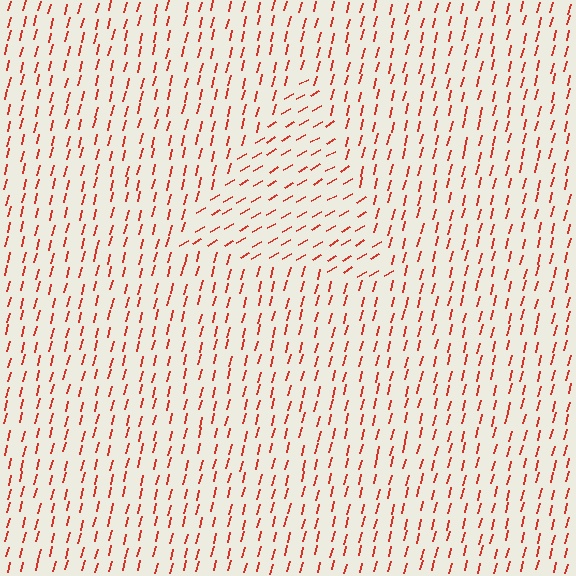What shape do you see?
I see a triangle.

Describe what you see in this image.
The image is filled with small red line segments. A triangle region in the image has lines oriented differently from the surrounding lines, creating a visible texture boundary.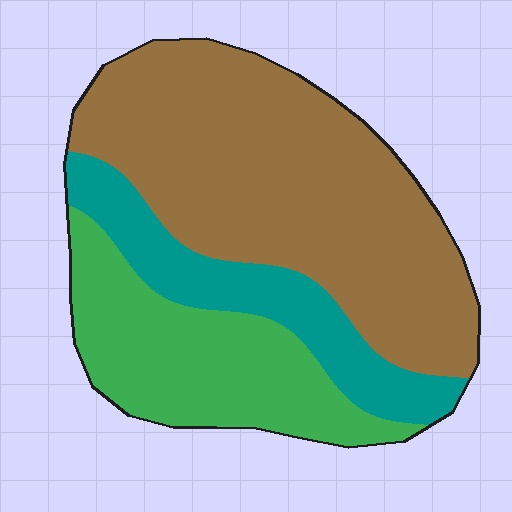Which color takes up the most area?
Brown, at roughly 55%.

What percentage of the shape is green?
Green takes up about one quarter (1/4) of the shape.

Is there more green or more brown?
Brown.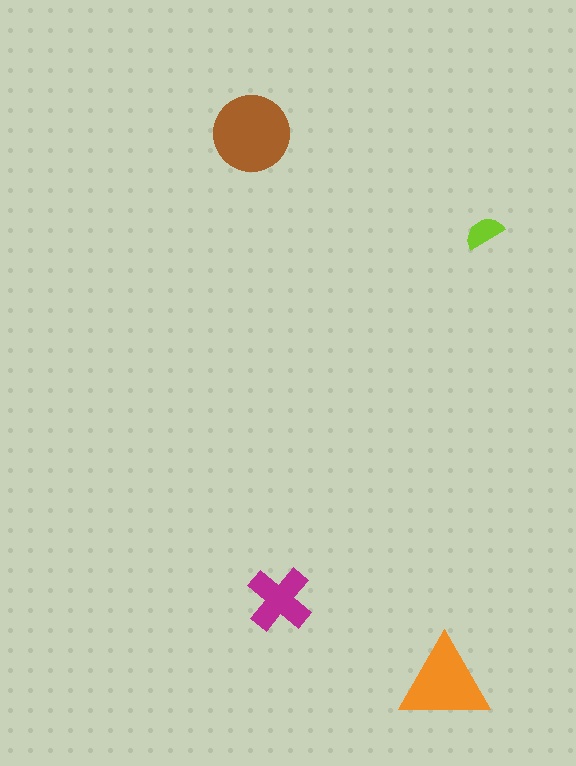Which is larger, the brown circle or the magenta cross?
The brown circle.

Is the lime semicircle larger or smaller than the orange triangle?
Smaller.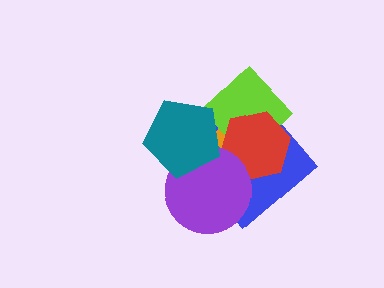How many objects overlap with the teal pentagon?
4 objects overlap with the teal pentagon.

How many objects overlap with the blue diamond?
5 objects overlap with the blue diamond.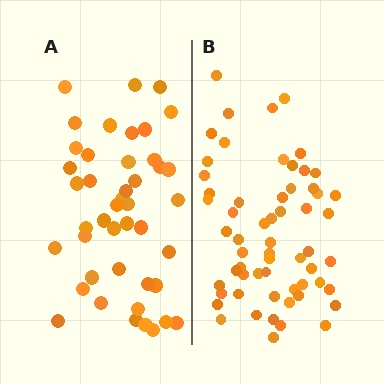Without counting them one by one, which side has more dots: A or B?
Region B (the right region) has more dots.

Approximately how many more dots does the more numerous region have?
Region B has approximately 15 more dots than region A.